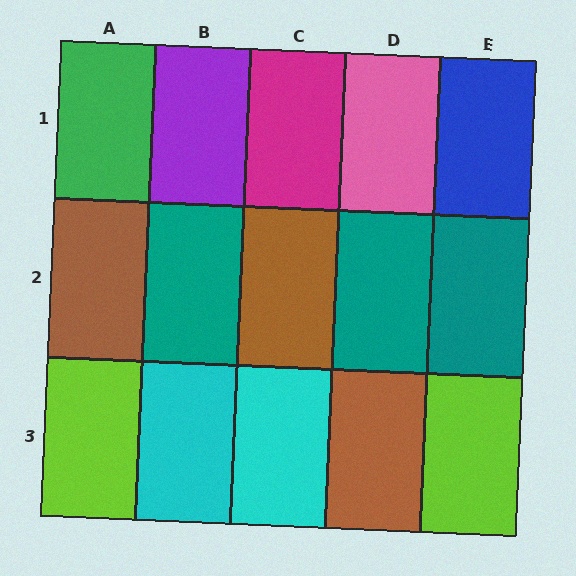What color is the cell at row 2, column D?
Teal.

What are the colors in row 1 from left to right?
Green, purple, magenta, pink, blue.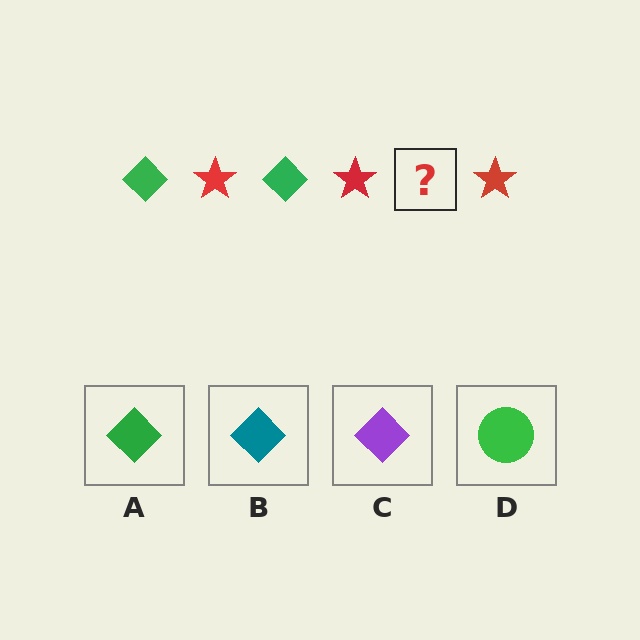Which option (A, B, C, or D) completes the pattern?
A.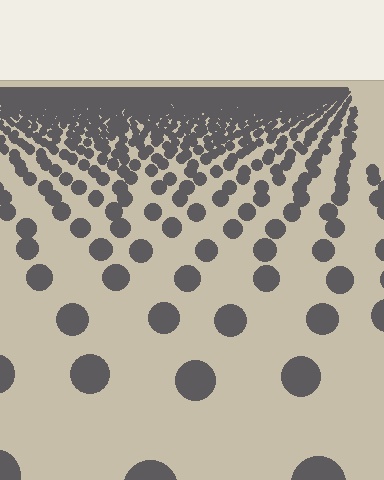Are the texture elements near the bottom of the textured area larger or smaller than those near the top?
Larger. Near the bottom, elements are closer to the viewer and appear at a bigger on-screen size.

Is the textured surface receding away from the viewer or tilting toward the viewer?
The surface is receding away from the viewer. Texture elements get smaller and denser toward the top.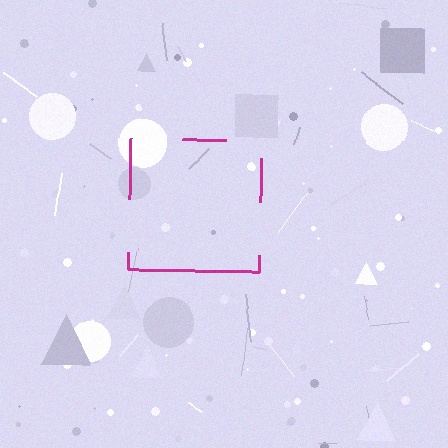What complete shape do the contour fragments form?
The contour fragments form a square.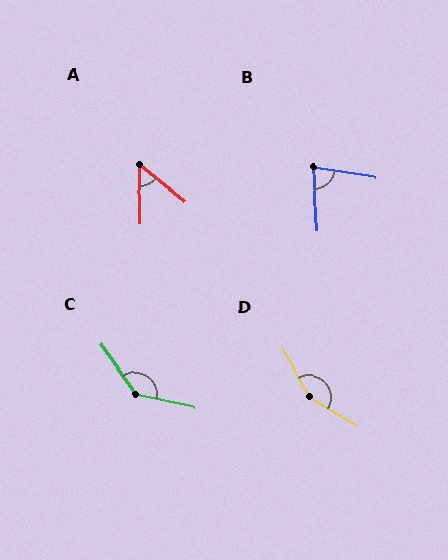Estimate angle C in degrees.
Approximately 138 degrees.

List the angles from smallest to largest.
A (50°), B (77°), C (138°), D (150°).